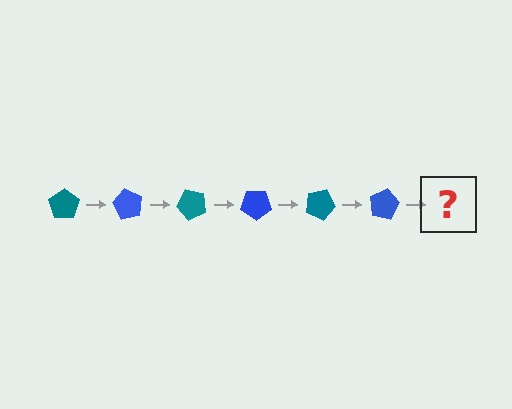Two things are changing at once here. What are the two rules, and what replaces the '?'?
The two rules are that it rotates 60 degrees each step and the color cycles through teal and blue. The '?' should be a teal pentagon, rotated 360 degrees from the start.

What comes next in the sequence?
The next element should be a teal pentagon, rotated 360 degrees from the start.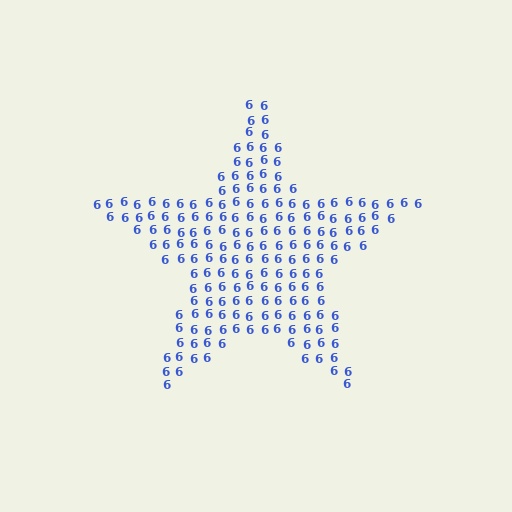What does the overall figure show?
The overall figure shows a star.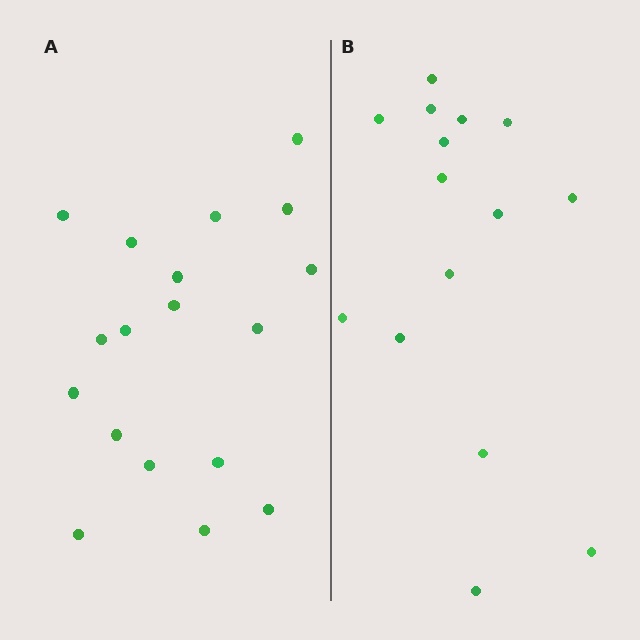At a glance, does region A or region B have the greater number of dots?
Region A (the left region) has more dots.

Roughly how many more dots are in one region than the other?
Region A has just a few more — roughly 2 or 3 more dots than region B.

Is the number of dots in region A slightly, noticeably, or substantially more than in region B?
Region A has only slightly more — the two regions are fairly close. The ratio is roughly 1.2 to 1.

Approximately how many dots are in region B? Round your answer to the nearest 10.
About 20 dots. (The exact count is 15, which rounds to 20.)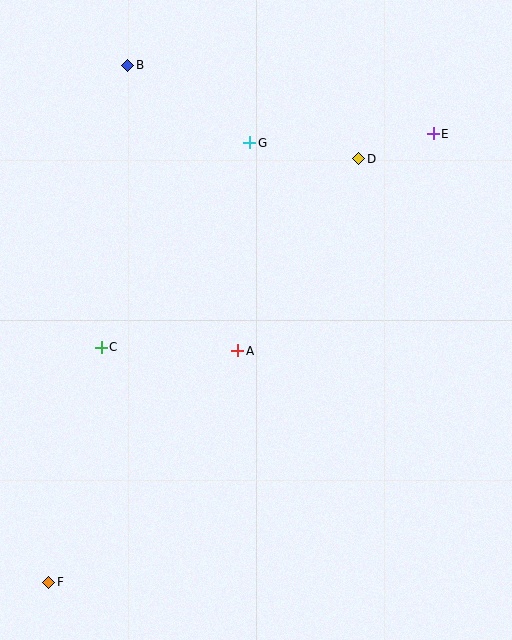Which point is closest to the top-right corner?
Point E is closest to the top-right corner.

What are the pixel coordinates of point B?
Point B is at (128, 65).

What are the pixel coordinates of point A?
Point A is at (238, 351).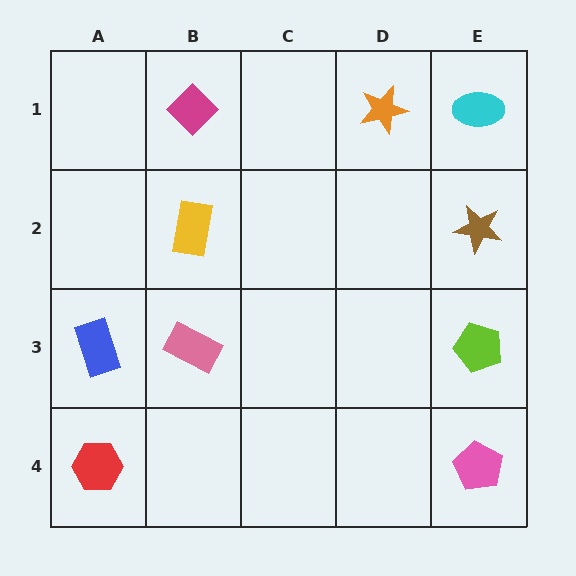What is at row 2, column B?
A yellow rectangle.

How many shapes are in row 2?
2 shapes.